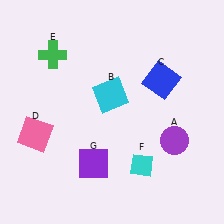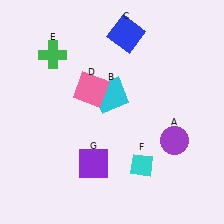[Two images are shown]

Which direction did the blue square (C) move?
The blue square (C) moved up.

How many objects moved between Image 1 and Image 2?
2 objects moved between the two images.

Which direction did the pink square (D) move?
The pink square (D) moved right.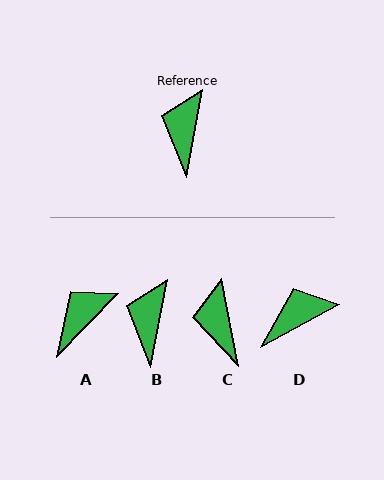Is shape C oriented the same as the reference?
No, it is off by about 21 degrees.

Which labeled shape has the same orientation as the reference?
B.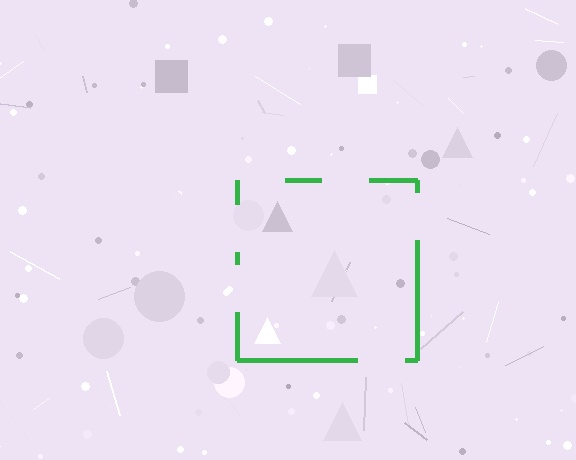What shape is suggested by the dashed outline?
The dashed outline suggests a square.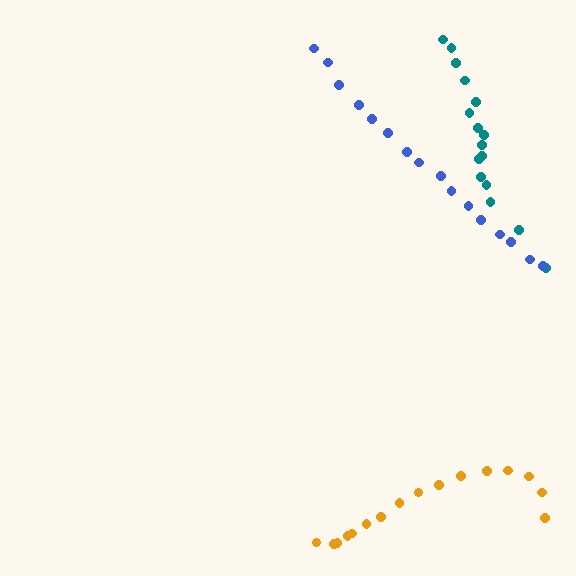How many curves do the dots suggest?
There are 3 distinct paths.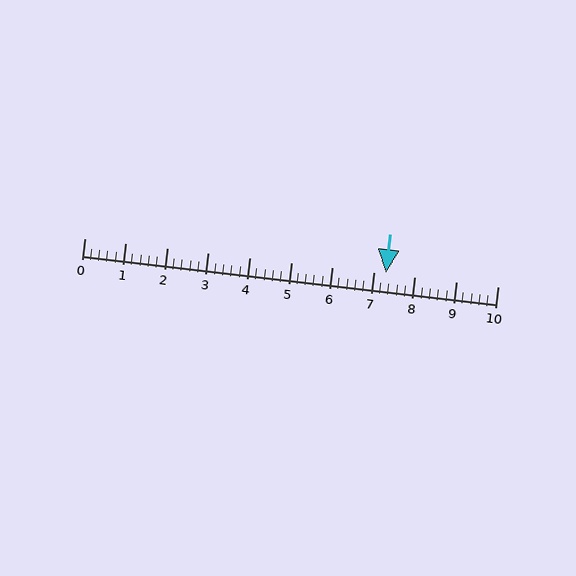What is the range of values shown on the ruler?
The ruler shows values from 0 to 10.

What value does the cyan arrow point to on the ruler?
The cyan arrow points to approximately 7.3.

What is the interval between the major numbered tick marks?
The major tick marks are spaced 1 units apart.